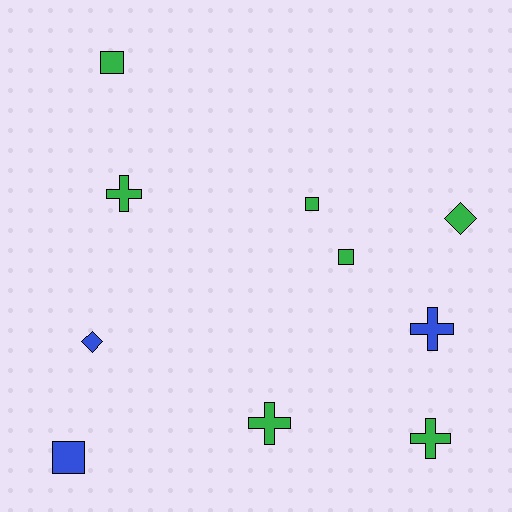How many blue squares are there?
There is 1 blue square.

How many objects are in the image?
There are 10 objects.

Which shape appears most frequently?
Square, with 4 objects.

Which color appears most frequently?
Green, with 7 objects.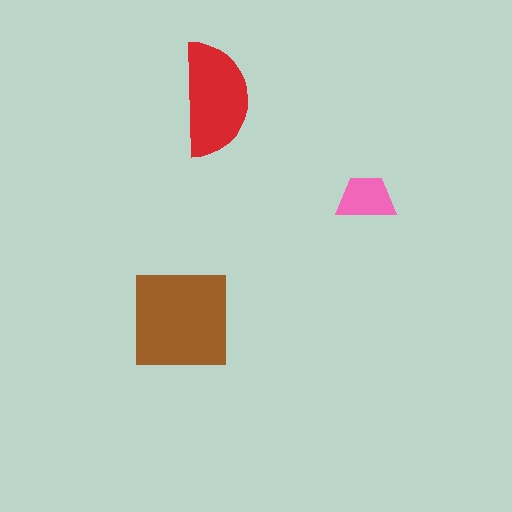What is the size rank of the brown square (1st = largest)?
1st.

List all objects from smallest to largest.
The pink trapezoid, the red semicircle, the brown square.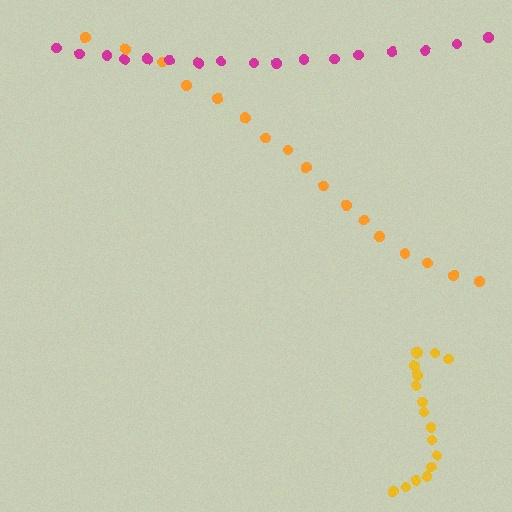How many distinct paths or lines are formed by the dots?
There are 3 distinct paths.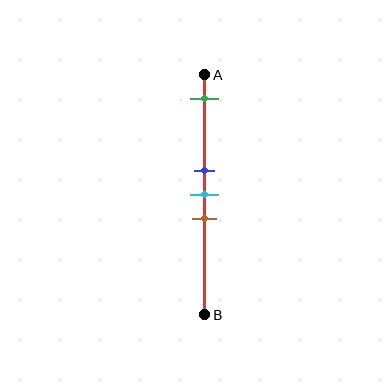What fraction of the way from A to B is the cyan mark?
The cyan mark is approximately 50% (0.5) of the way from A to B.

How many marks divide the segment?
There are 4 marks dividing the segment.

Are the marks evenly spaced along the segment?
No, the marks are not evenly spaced.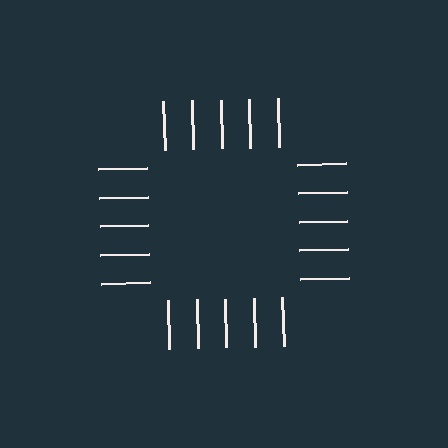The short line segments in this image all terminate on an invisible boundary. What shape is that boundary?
An illusory square — the line segments terminate on its edges but no continuous stroke is drawn.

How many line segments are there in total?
20 — 5 along each of the 4 edges.